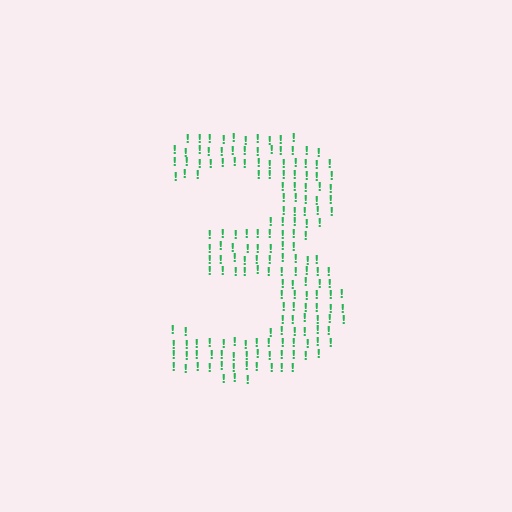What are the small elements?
The small elements are exclamation marks.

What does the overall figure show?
The overall figure shows the digit 3.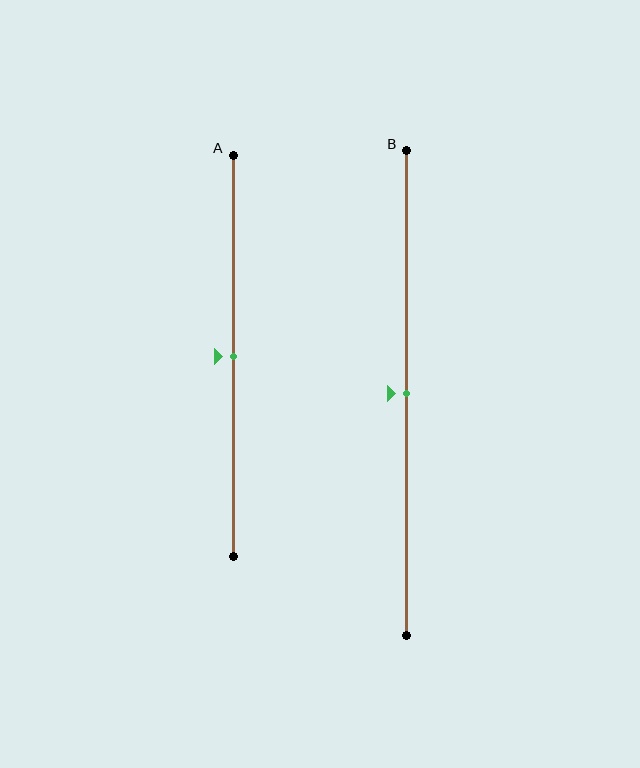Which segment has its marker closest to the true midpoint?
Segment A has its marker closest to the true midpoint.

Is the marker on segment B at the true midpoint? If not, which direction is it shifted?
Yes, the marker on segment B is at the true midpoint.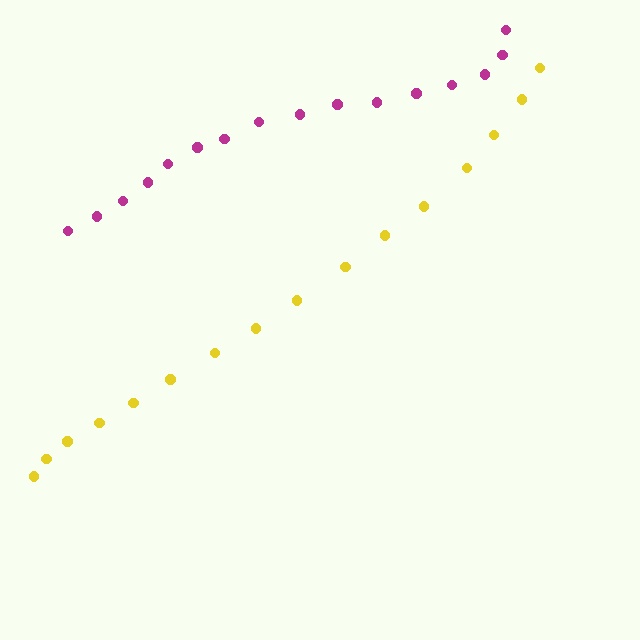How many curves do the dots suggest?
There are 2 distinct paths.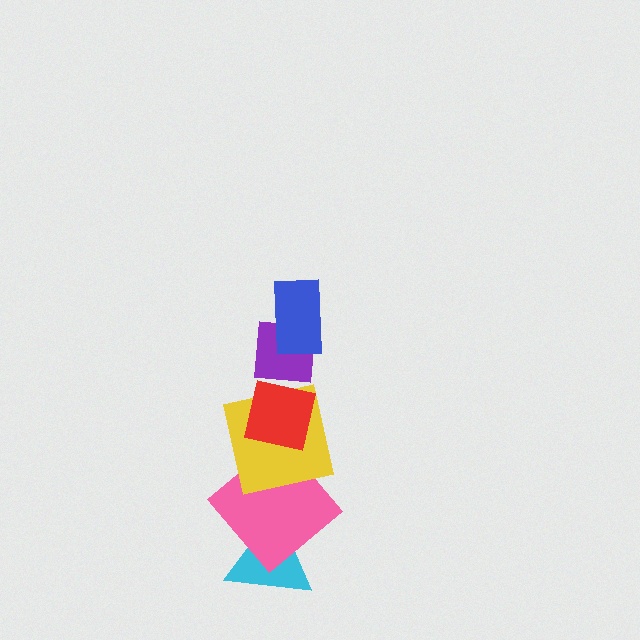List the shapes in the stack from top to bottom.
From top to bottom: the blue rectangle, the purple square, the red square, the yellow square, the pink diamond, the cyan triangle.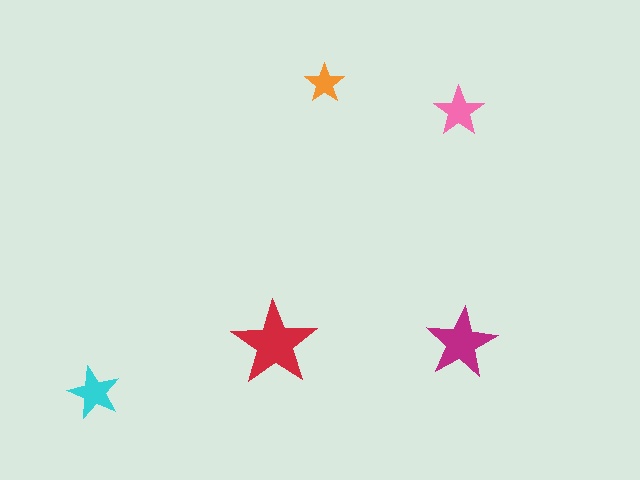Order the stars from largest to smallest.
the red one, the magenta one, the cyan one, the pink one, the orange one.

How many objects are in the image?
There are 5 objects in the image.